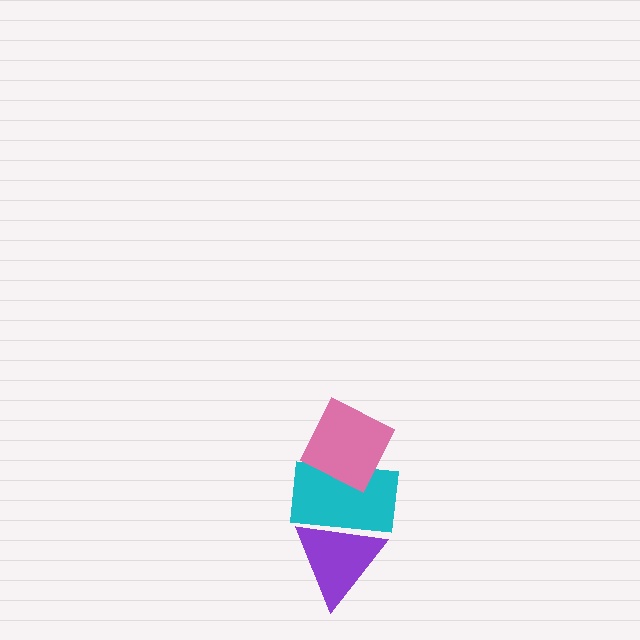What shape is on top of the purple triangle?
The cyan rectangle is on top of the purple triangle.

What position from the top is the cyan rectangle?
The cyan rectangle is 2nd from the top.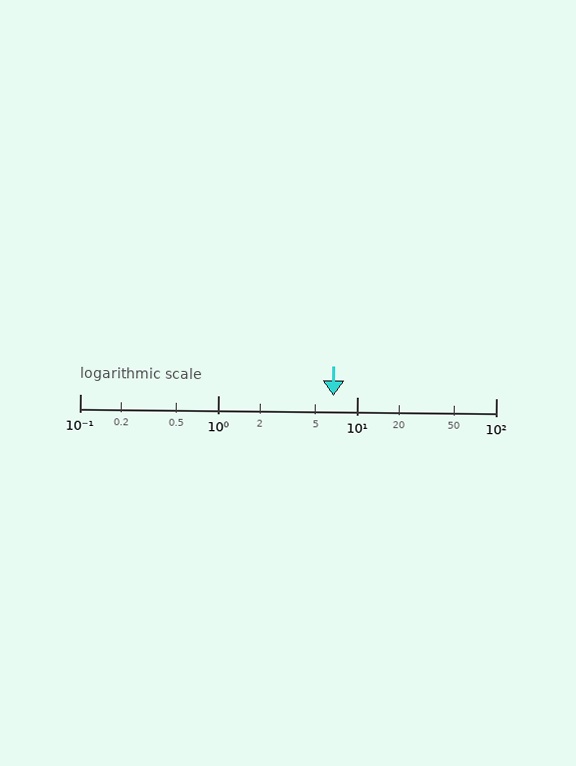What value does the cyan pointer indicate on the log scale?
The pointer indicates approximately 6.7.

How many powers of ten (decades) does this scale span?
The scale spans 3 decades, from 0.1 to 100.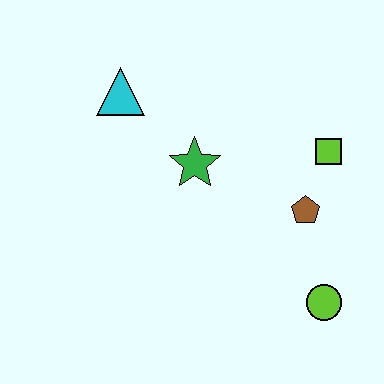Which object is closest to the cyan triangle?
The green star is closest to the cyan triangle.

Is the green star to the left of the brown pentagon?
Yes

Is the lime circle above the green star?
No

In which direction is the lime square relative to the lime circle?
The lime square is above the lime circle.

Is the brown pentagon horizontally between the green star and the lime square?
Yes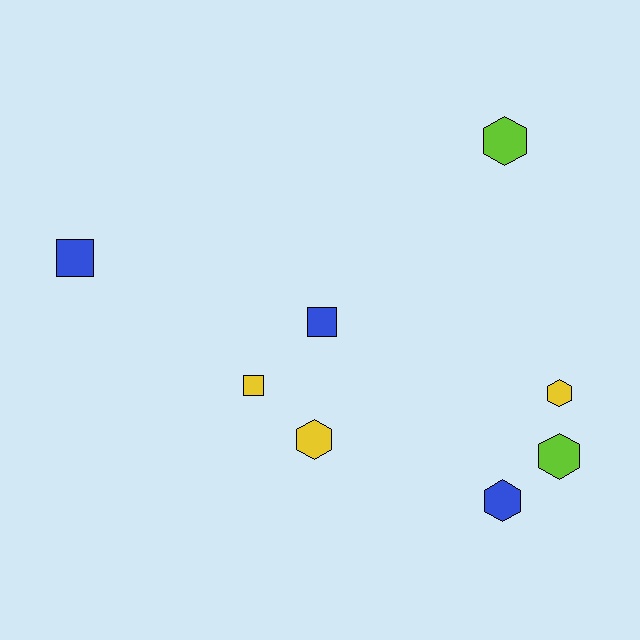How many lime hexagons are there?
There are 2 lime hexagons.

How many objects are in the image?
There are 8 objects.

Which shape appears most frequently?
Hexagon, with 5 objects.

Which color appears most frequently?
Blue, with 3 objects.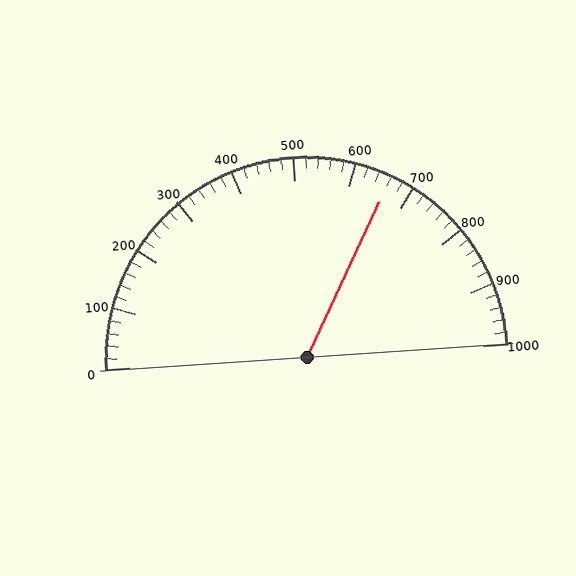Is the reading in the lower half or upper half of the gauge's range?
The reading is in the upper half of the range (0 to 1000).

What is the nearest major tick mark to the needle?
The nearest major tick mark is 700.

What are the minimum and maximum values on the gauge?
The gauge ranges from 0 to 1000.